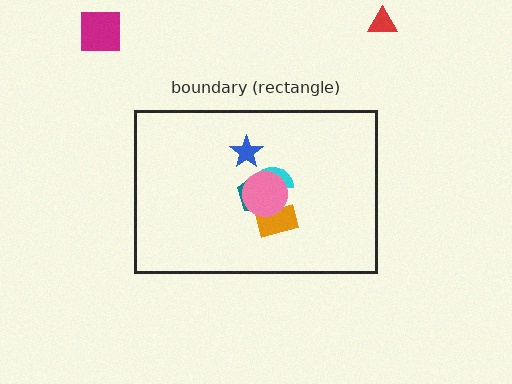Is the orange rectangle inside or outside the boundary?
Inside.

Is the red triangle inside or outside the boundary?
Outside.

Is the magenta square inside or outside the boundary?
Outside.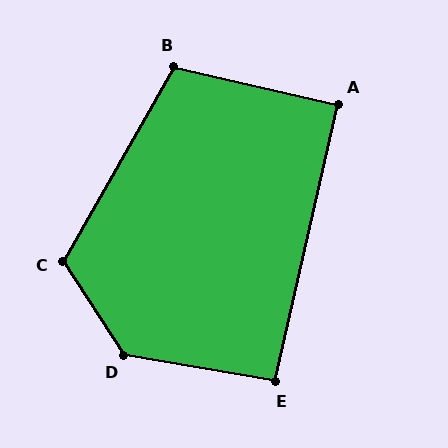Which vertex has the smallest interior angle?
A, at approximately 90 degrees.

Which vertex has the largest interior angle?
D, at approximately 132 degrees.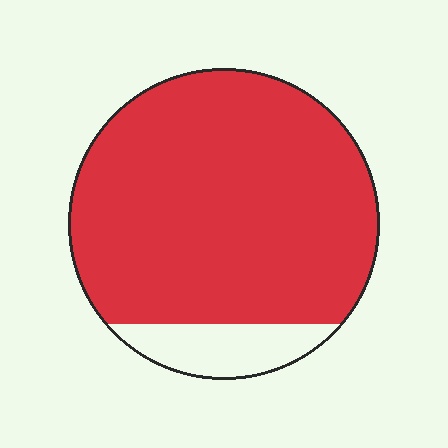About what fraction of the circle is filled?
About seven eighths (7/8).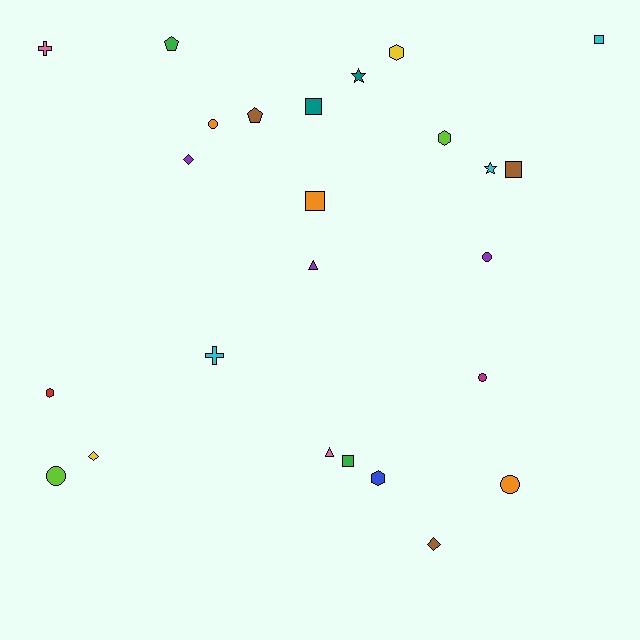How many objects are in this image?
There are 25 objects.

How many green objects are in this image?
There are 2 green objects.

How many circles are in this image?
There are 5 circles.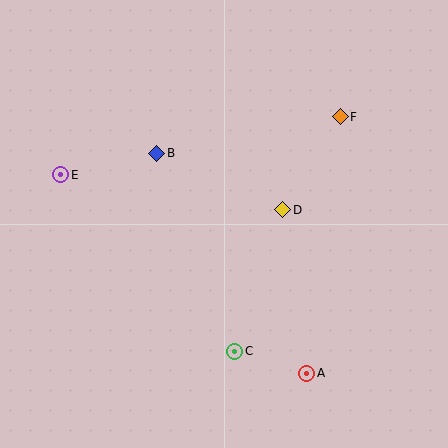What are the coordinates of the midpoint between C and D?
The midpoint between C and D is at (259, 280).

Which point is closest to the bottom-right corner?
Point A is closest to the bottom-right corner.